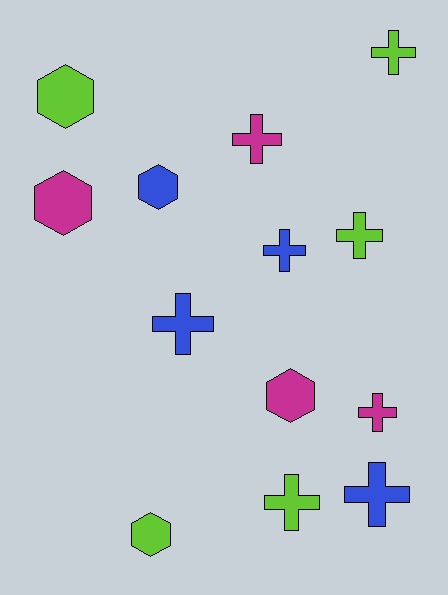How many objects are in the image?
There are 13 objects.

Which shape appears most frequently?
Cross, with 8 objects.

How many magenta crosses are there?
There are 2 magenta crosses.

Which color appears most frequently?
Lime, with 5 objects.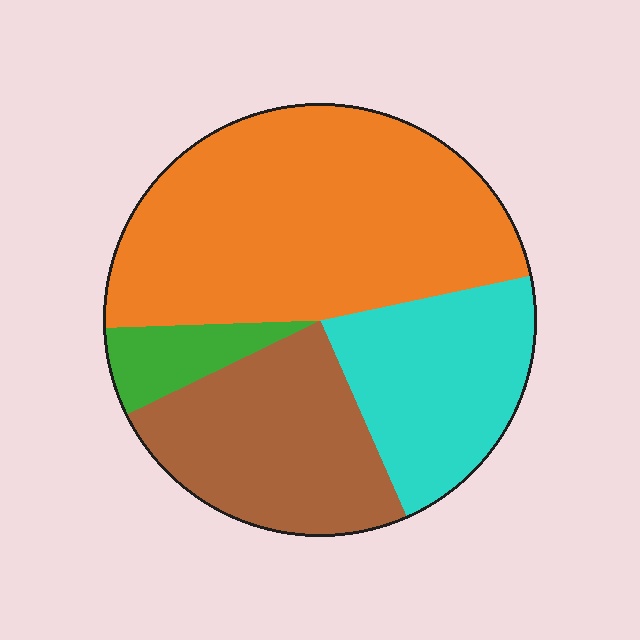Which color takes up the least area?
Green, at roughly 5%.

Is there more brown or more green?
Brown.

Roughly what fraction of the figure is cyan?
Cyan takes up between a sixth and a third of the figure.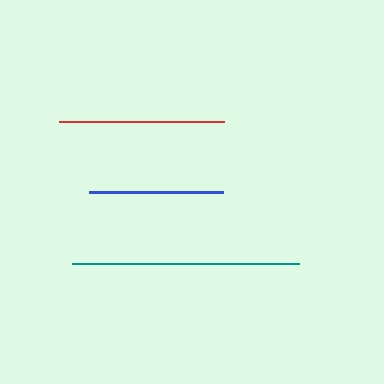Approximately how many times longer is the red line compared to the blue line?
The red line is approximately 1.2 times the length of the blue line.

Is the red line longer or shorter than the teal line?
The teal line is longer than the red line.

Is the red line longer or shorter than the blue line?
The red line is longer than the blue line.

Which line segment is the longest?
The teal line is the longest at approximately 227 pixels.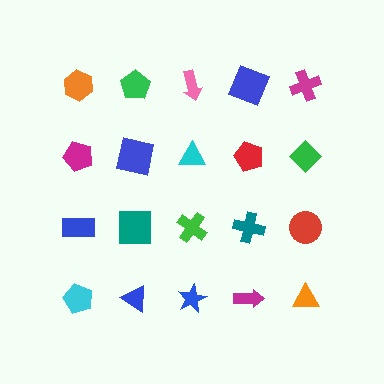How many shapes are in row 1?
5 shapes.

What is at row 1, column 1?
An orange hexagon.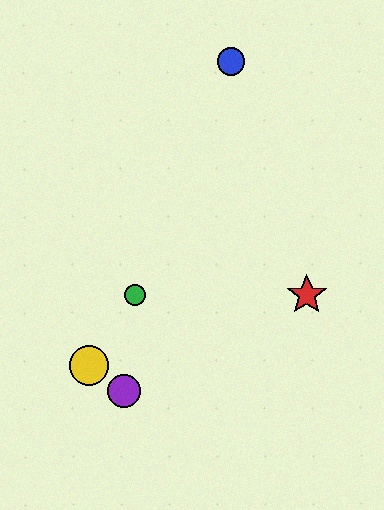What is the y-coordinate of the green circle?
The green circle is at y≈295.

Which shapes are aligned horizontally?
The red star, the green circle are aligned horizontally.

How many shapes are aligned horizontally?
2 shapes (the red star, the green circle) are aligned horizontally.